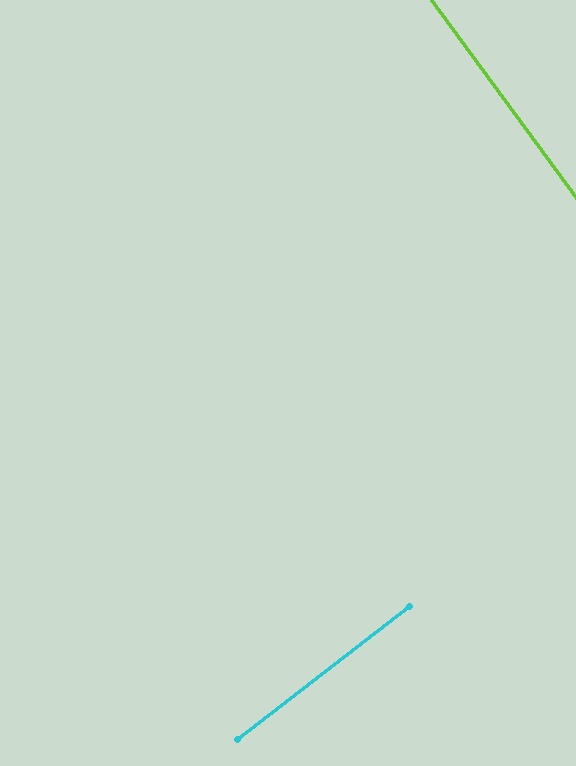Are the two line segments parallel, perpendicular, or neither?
Perpendicular — they meet at approximately 88°.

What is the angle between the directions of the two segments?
Approximately 88 degrees.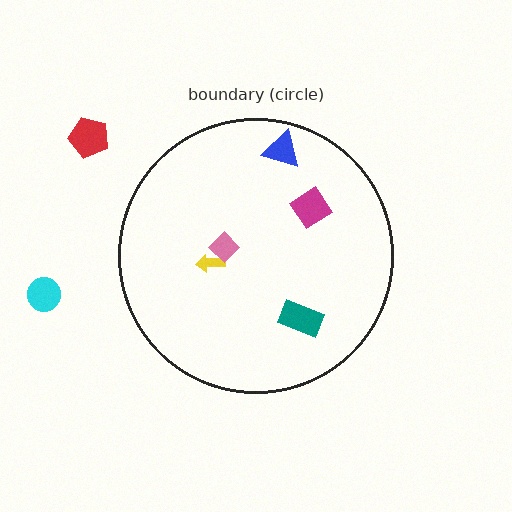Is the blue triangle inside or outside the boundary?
Inside.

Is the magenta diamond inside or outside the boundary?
Inside.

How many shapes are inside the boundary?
5 inside, 2 outside.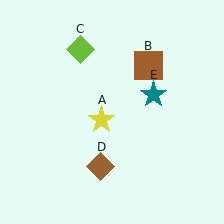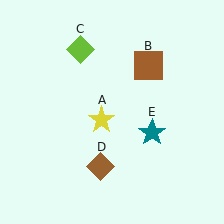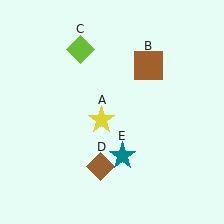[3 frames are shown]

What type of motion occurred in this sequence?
The teal star (object E) rotated clockwise around the center of the scene.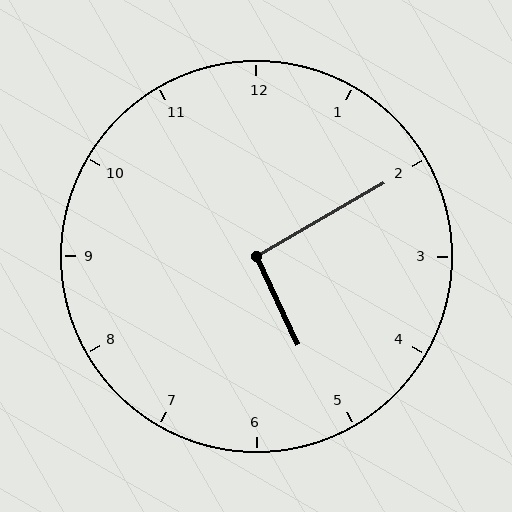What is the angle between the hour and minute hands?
Approximately 95 degrees.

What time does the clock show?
5:10.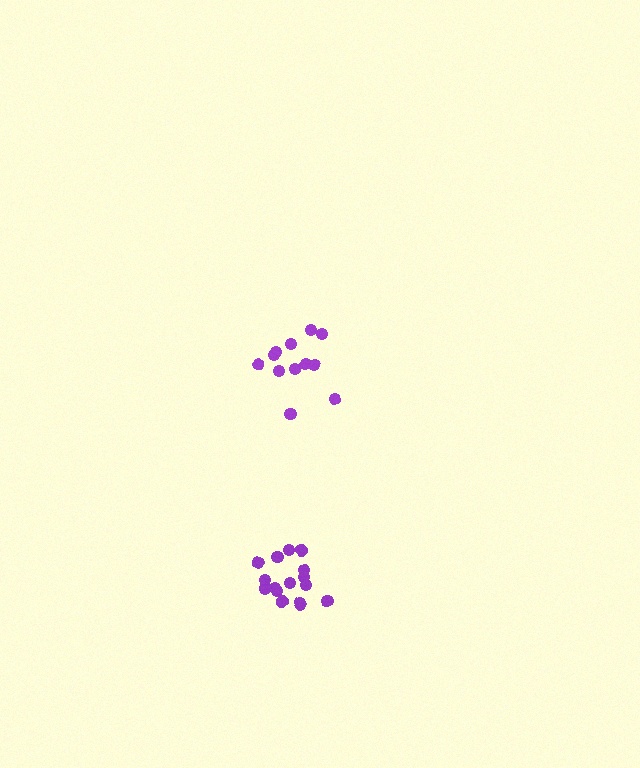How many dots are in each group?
Group 1: 16 dots, Group 2: 12 dots (28 total).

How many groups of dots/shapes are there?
There are 2 groups.